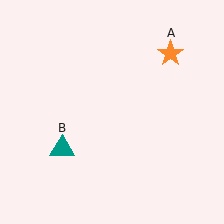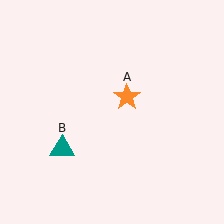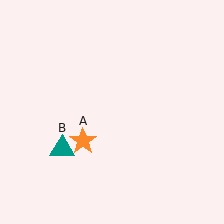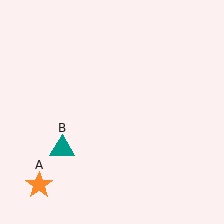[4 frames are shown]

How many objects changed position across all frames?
1 object changed position: orange star (object A).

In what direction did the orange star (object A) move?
The orange star (object A) moved down and to the left.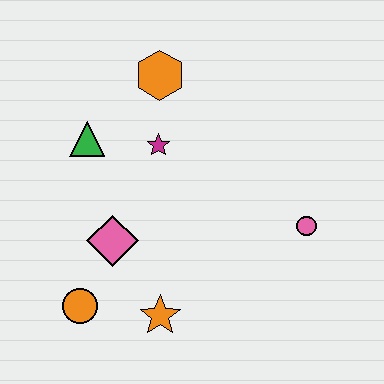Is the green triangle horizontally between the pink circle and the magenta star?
No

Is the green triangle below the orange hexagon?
Yes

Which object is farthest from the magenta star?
The orange circle is farthest from the magenta star.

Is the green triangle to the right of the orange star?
No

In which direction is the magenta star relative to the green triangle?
The magenta star is to the right of the green triangle.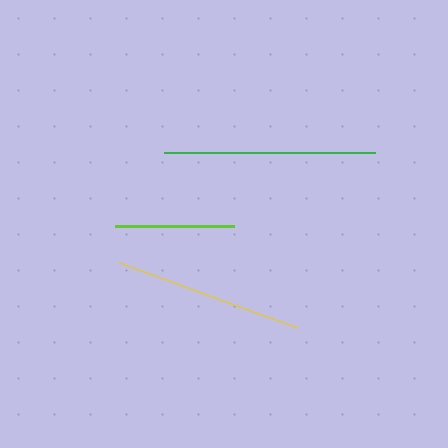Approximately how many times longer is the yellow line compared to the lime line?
The yellow line is approximately 1.6 times the length of the lime line.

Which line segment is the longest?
The green line is the longest at approximately 211 pixels.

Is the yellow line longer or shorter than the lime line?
The yellow line is longer than the lime line.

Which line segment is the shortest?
The lime line is the shortest at approximately 119 pixels.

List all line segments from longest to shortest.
From longest to shortest: green, yellow, lime.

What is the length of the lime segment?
The lime segment is approximately 119 pixels long.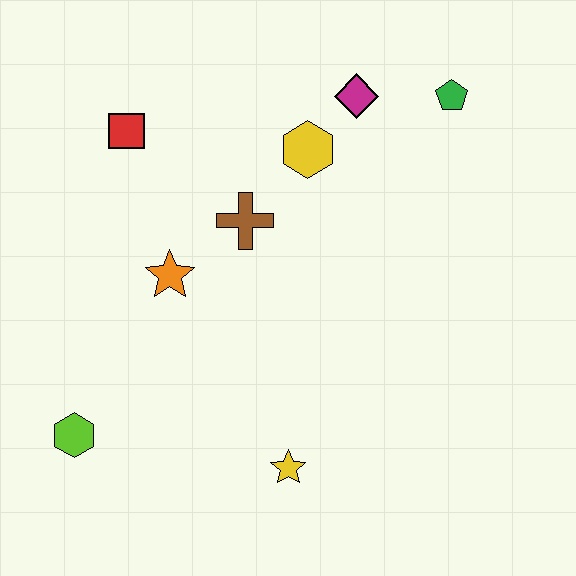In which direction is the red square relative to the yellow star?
The red square is above the yellow star.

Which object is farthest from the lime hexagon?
The green pentagon is farthest from the lime hexagon.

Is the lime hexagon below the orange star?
Yes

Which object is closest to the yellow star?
The lime hexagon is closest to the yellow star.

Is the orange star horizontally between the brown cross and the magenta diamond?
No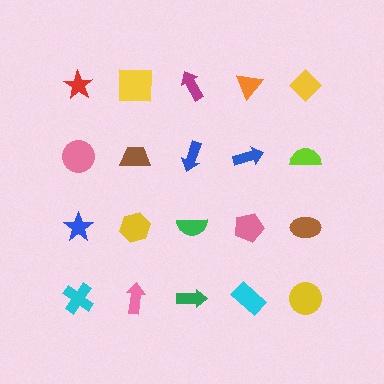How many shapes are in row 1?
5 shapes.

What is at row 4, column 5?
A yellow circle.